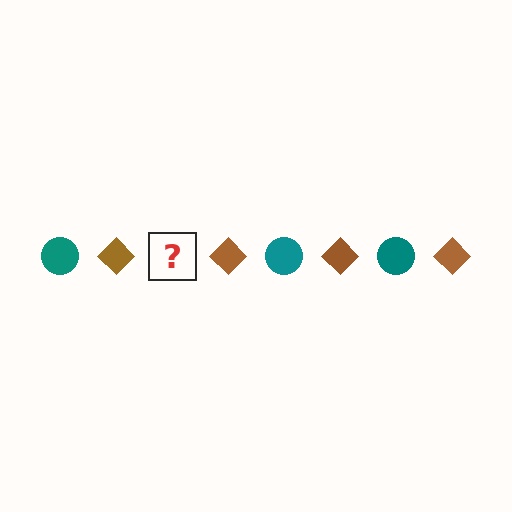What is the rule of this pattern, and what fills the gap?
The rule is that the pattern alternates between teal circle and brown diamond. The gap should be filled with a teal circle.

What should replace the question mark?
The question mark should be replaced with a teal circle.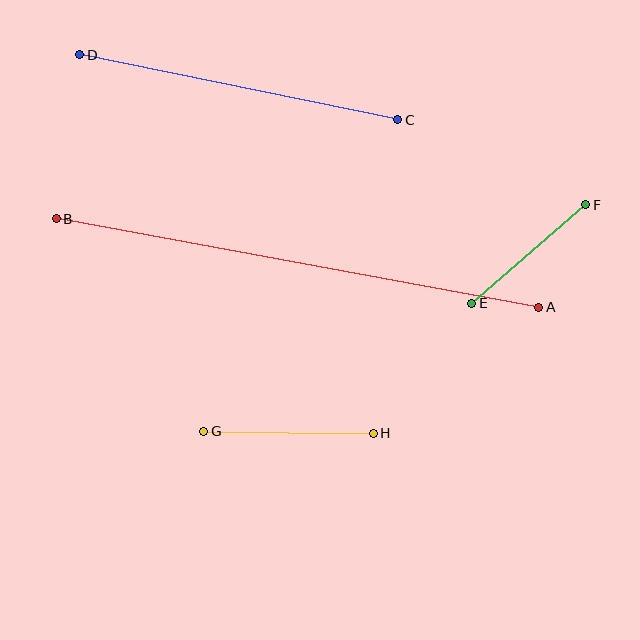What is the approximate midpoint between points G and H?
The midpoint is at approximately (288, 432) pixels.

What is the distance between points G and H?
The distance is approximately 170 pixels.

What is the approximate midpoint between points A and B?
The midpoint is at approximately (297, 263) pixels.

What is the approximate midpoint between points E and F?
The midpoint is at approximately (529, 254) pixels.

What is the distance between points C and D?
The distance is approximately 325 pixels.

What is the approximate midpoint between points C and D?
The midpoint is at approximately (239, 87) pixels.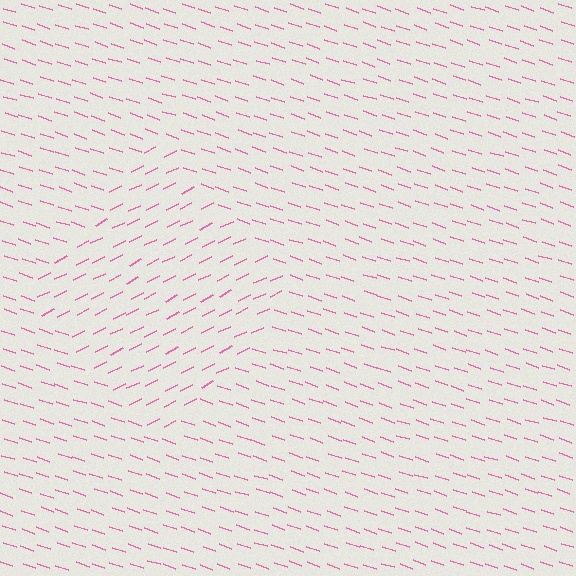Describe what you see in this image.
The image is filled with small pink line segments. A diamond region in the image has lines oriented differently from the surrounding lines, creating a visible texture boundary.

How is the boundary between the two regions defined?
The boundary is defined purely by a change in line orientation (approximately 45 degrees difference). All lines are the same color and thickness.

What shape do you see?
I see a diamond.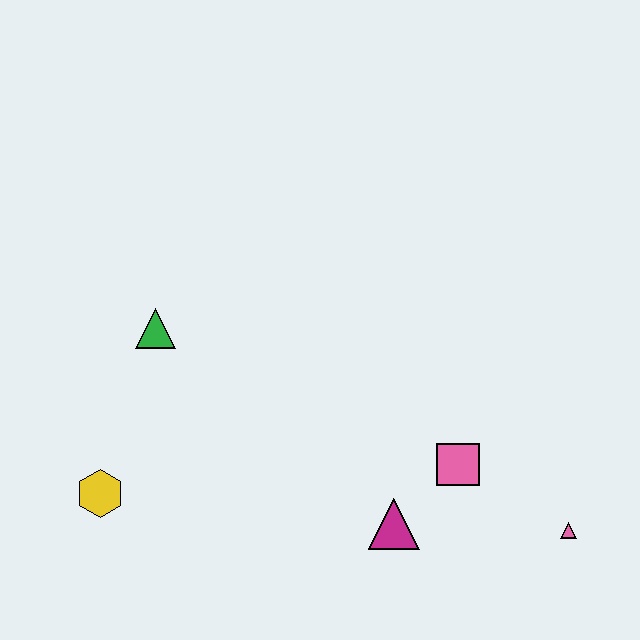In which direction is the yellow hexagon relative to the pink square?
The yellow hexagon is to the left of the pink square.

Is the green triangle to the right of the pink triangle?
No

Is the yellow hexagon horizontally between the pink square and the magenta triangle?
No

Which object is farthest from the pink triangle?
The yellow hexagon is farthest from the pink triangle.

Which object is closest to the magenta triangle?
The pink square is closest to the magenta triangle.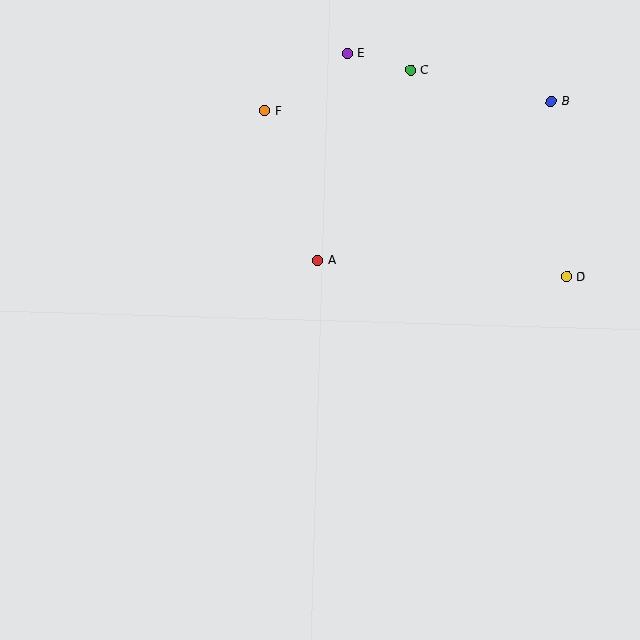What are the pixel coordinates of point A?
Point A is at (318, 260).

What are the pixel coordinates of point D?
Point D is at (567, 277).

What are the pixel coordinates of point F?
Point F is at (265, 111).